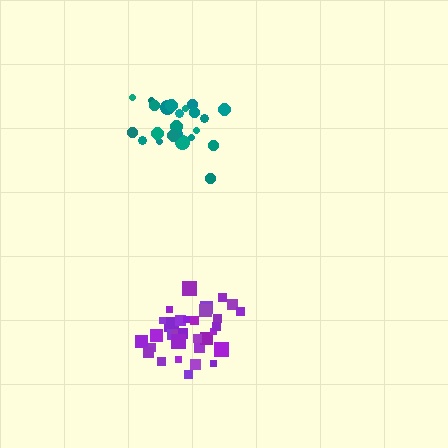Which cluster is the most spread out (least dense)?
Teal.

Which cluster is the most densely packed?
Purple.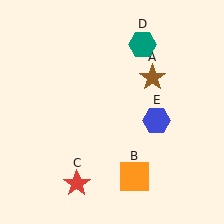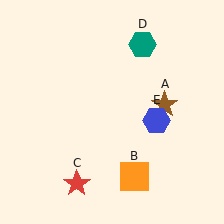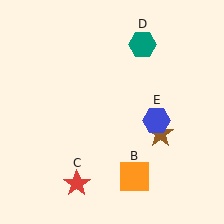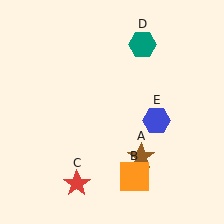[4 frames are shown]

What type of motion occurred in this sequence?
The brown star (object A) rotated clockwise around the center of the scene.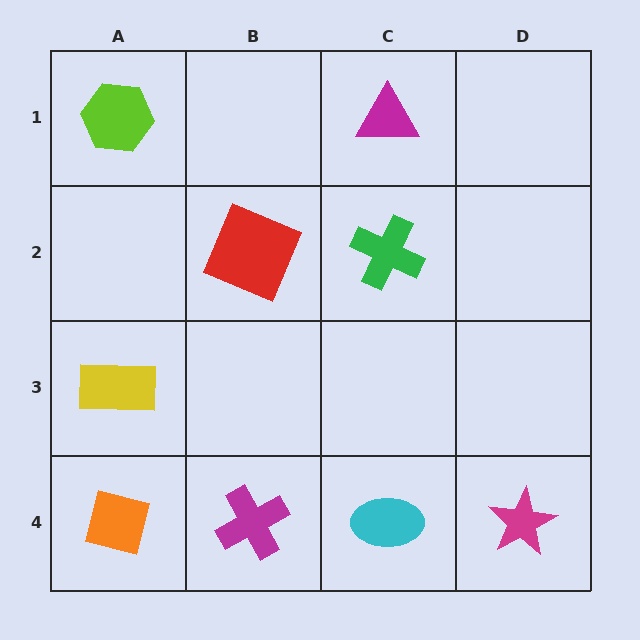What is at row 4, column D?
A magenta star.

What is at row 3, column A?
A yellow rectangle.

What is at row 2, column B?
A red square.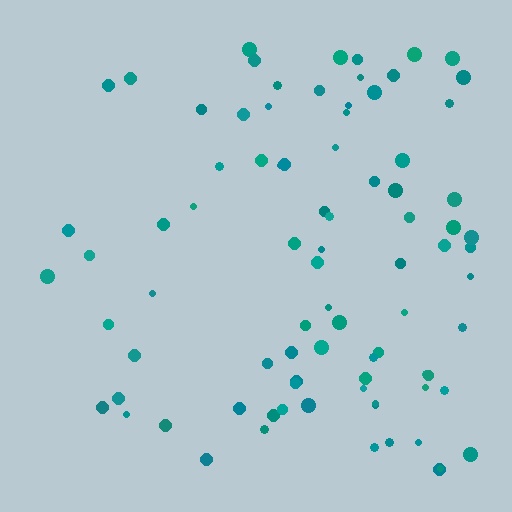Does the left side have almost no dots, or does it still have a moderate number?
Still a moderate number, just noticeably fewer than the right.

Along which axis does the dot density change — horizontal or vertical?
Horizontal.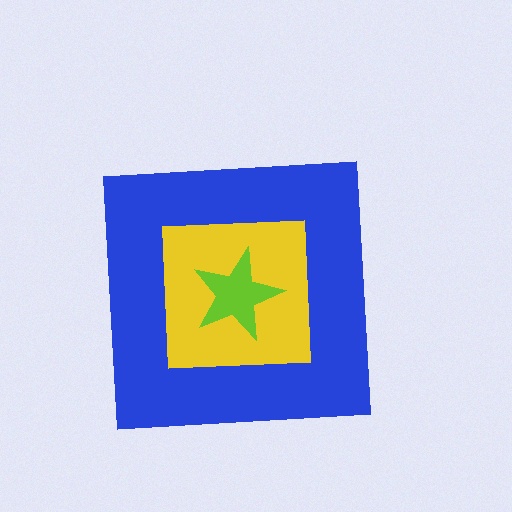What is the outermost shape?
The blue square.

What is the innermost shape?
The lime star.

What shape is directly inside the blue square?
The yellow square.